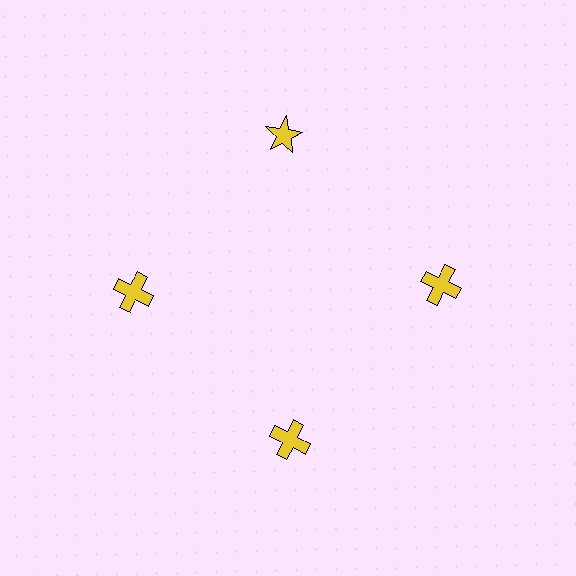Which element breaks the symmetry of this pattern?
The yellow star at roughly the 12 o'clock position breaks the symmetry. All other shapes are yellow crosses.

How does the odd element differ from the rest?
It has a different shape: star instead of cross.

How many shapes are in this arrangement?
There are 4 shapes arranged in a ring pattern.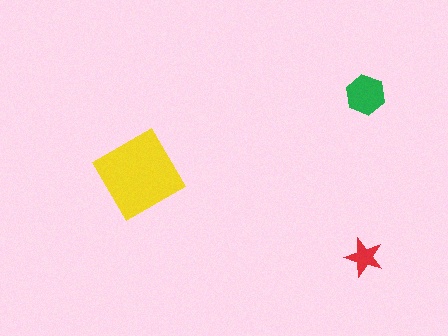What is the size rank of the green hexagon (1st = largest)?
2nd.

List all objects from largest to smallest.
The yellow diamond, the green hexagon, the red star.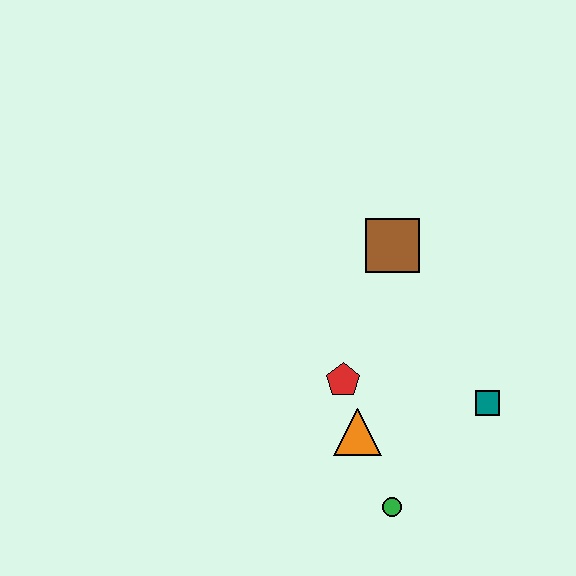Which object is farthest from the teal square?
The brown square is farthest from the teal square.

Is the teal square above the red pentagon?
No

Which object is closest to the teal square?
The orange triangle is closest to the teal square.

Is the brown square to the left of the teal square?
Yes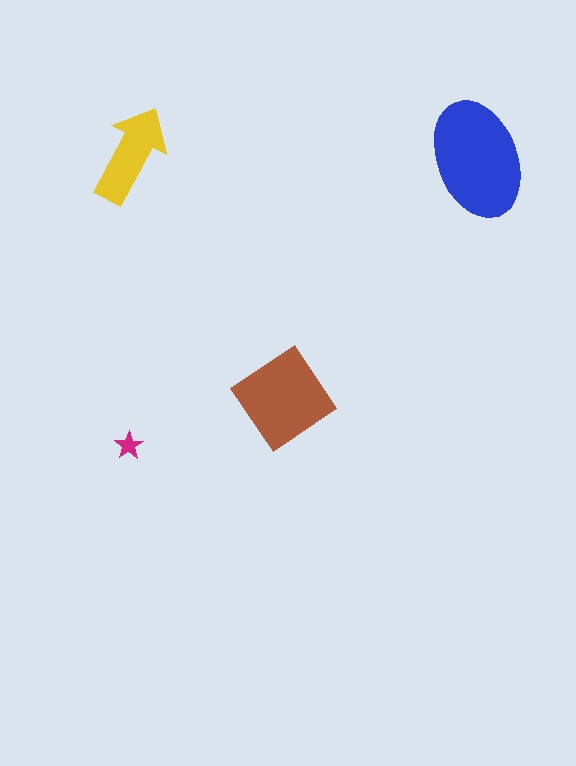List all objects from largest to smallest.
The blue ellipse, the brown diamond, the yellow arrow, the magenta star.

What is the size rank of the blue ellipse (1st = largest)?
1st.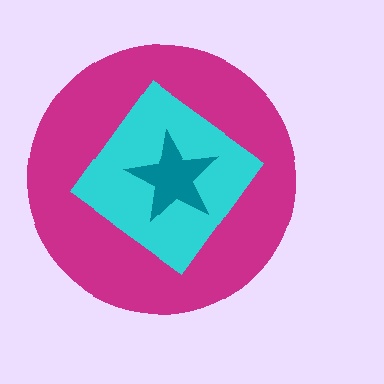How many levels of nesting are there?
3.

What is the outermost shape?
The magenta circle.